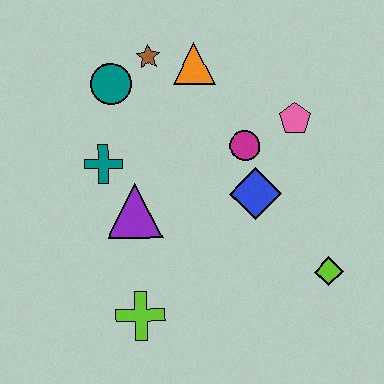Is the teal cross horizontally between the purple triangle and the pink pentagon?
No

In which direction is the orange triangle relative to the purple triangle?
The orange triangle is above the purple triangle.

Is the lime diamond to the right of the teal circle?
Yes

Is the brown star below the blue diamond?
No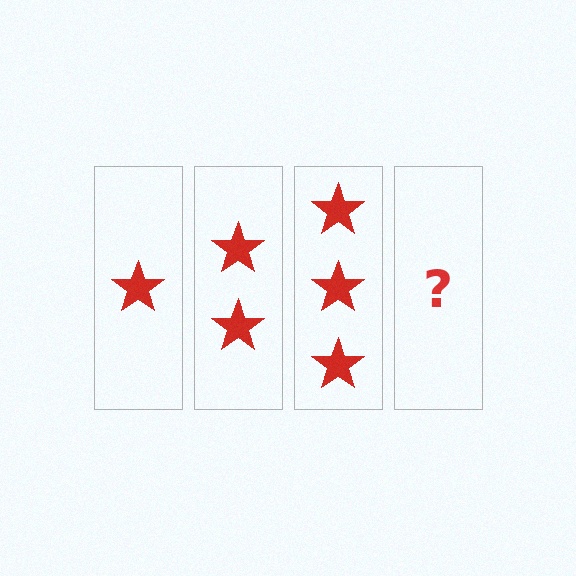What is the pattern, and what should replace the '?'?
The pattern is that each step adds one more star. The '?' should be 4 stars.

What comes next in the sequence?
The next element should be 4 stars.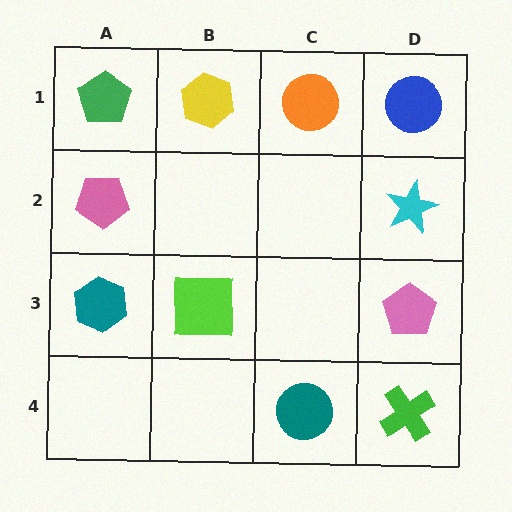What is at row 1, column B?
A yellow hexagon.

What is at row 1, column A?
A green pentagon.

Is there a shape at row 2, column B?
No, that cell is empty.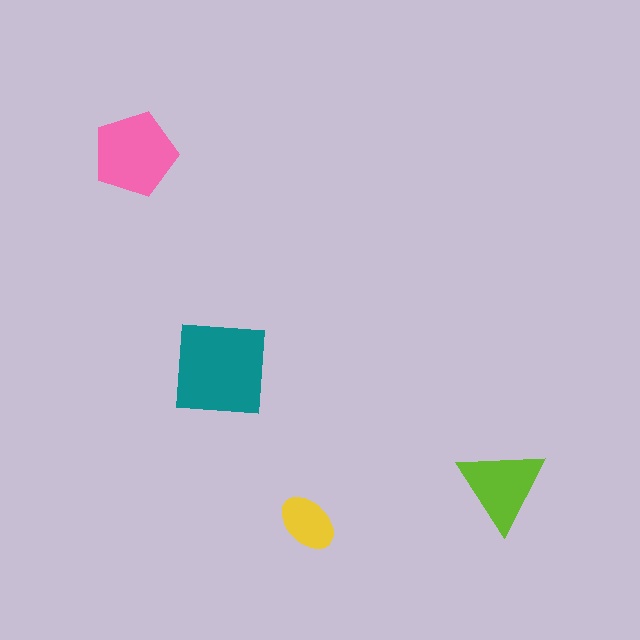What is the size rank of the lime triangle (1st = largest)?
3rd.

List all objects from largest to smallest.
The teal square, the pink pentagon, the lime triangle, the yellow ellipse.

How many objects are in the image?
There are 4 objects in the image.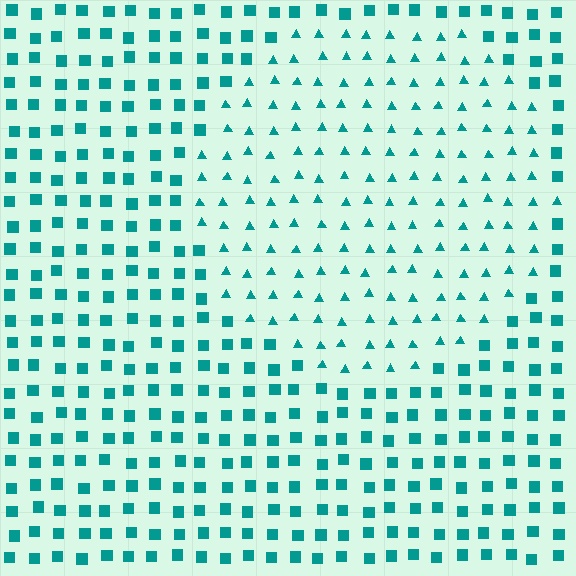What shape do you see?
I see a circle.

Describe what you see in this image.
The image is filled with small teal elements arranged in a uniform grid. A circle-shaped region contains triangles, while the surrounding area contains squares. The boundary is defined purely by the change in element shape.